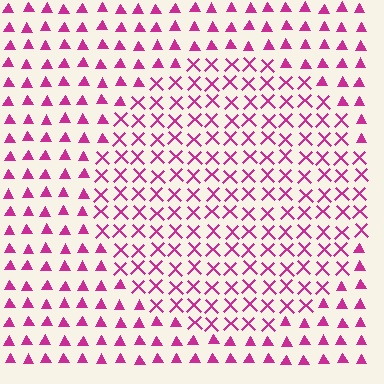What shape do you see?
I see a circle.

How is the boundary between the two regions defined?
The boundary is defined by a change in element shape: X marks inside vs. triangles outside. All elements share the same color and spacing.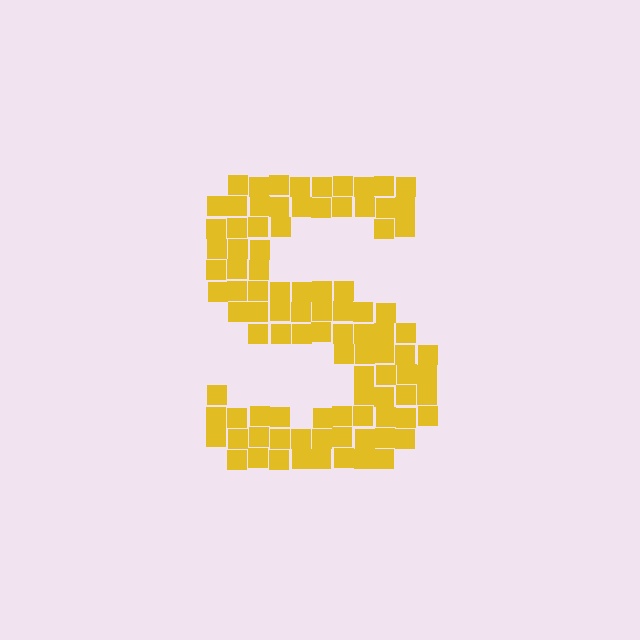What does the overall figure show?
The overall figure shows the letter S.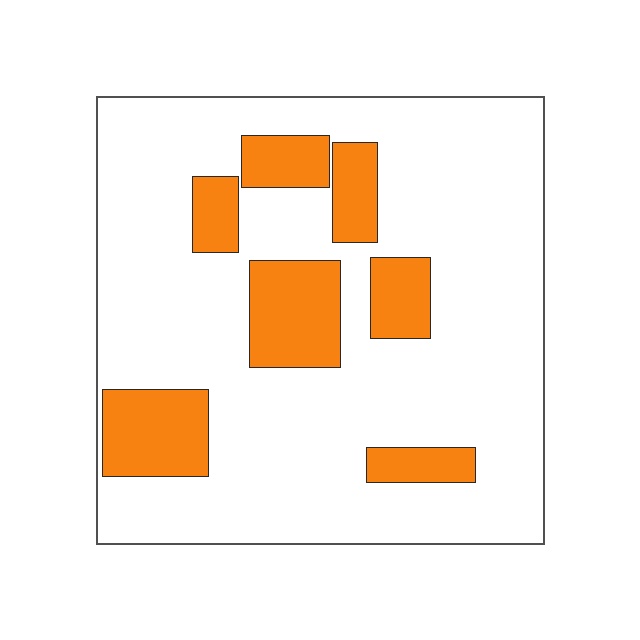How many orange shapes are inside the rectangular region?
7.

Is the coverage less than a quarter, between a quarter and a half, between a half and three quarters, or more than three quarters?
Less than a quarter.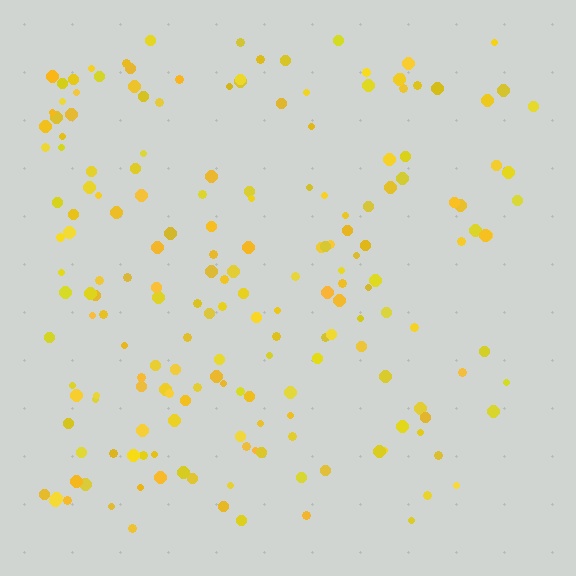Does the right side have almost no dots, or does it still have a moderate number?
Still a moderate number, just noticeably fewer than the left.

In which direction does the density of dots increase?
From right to left, with the left side densest.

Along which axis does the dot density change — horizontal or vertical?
Horizontal.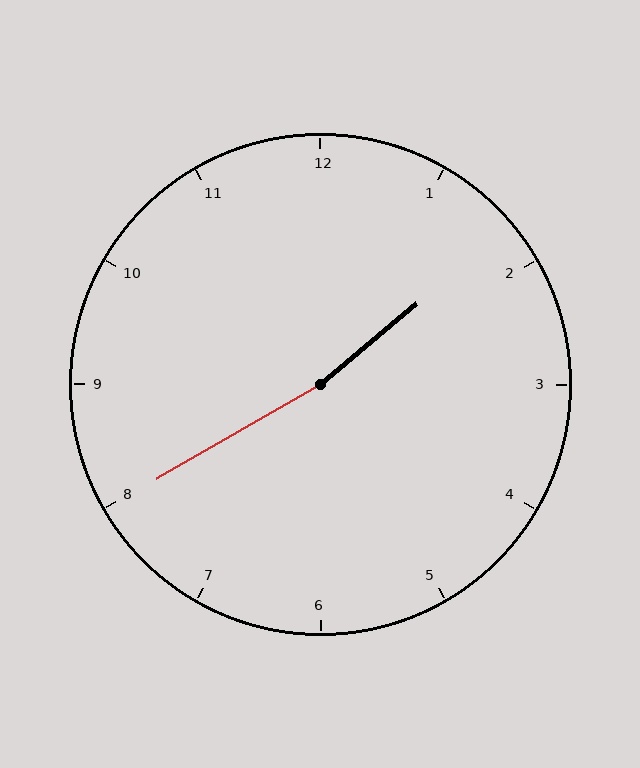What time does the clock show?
1:40.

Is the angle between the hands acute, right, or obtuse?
It is obtuse.